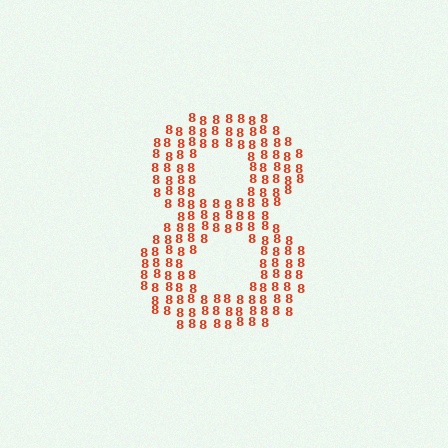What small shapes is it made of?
It is made of small digit 8's.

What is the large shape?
The large shape is the digit 8.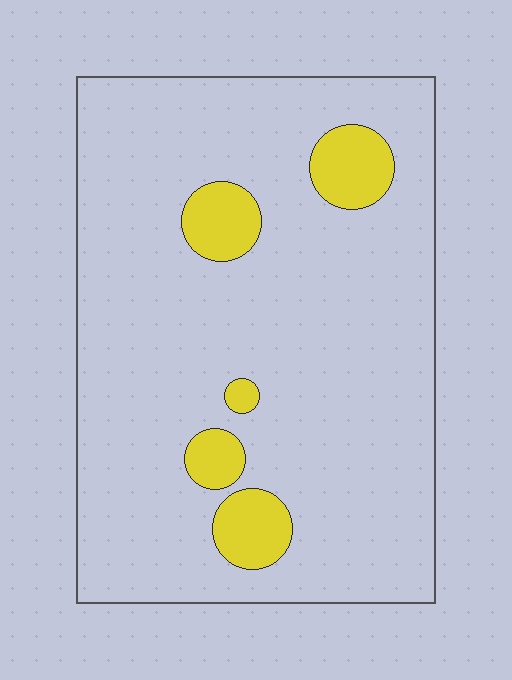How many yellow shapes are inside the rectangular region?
5.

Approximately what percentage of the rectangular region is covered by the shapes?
Approximately 10%.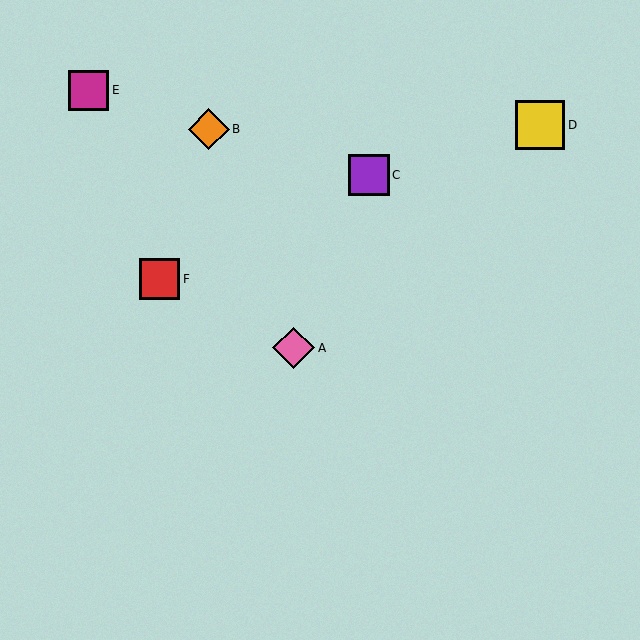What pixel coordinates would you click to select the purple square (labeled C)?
Click at (369, 175) to select the purple square C.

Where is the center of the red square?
The center of the red square is at (159, 279).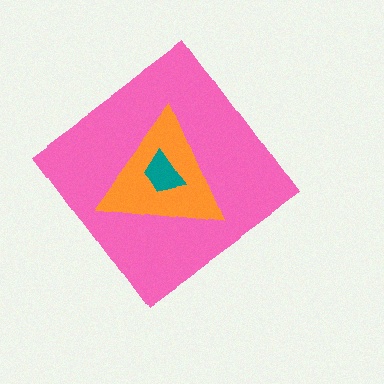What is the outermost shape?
The pink diamond.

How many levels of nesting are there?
3.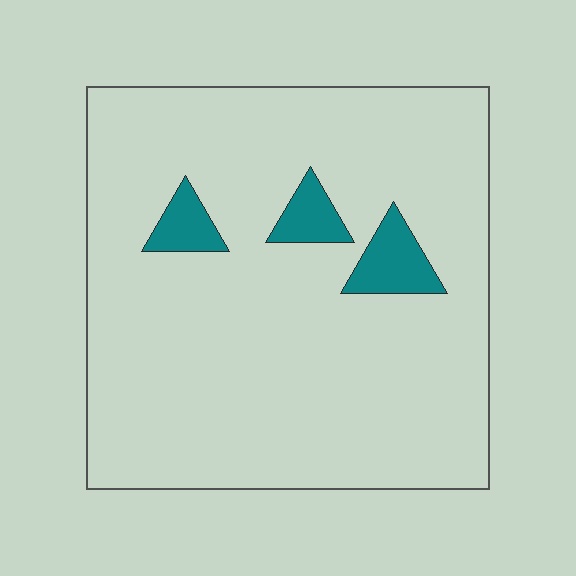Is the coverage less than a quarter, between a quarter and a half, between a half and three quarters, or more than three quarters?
Less than a quarter.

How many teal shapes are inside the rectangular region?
3.